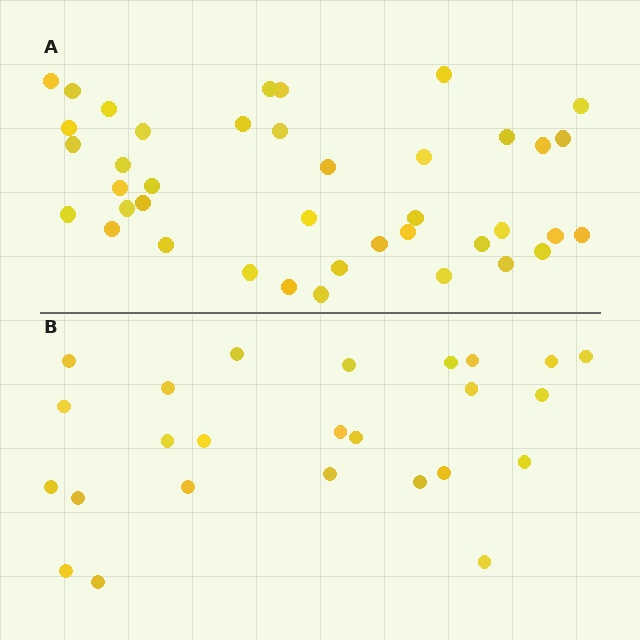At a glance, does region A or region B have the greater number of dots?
Region A (the top region) has more dots.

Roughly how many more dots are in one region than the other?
Region A has approximately 15 more dots than region B.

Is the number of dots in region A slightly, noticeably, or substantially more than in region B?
Region A has substantially more. The ratio is roughly 1.6 to 1.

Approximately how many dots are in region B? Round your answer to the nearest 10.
About 20 dots. (The exact count is 25, which rounds to 20.)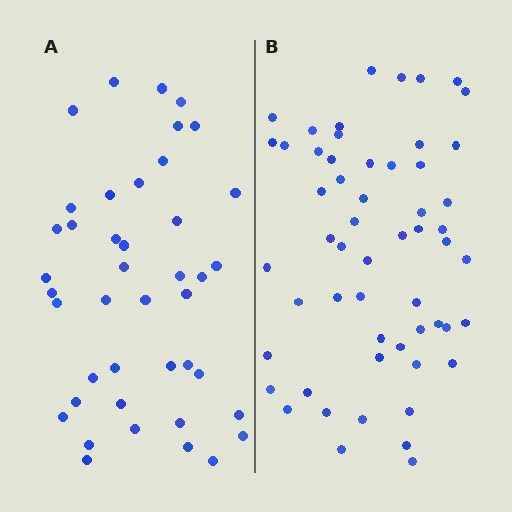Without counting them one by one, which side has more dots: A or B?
Region B (the right region) has more dots.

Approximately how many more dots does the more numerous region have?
Region B has approximately 15 more dots than region A.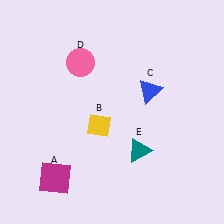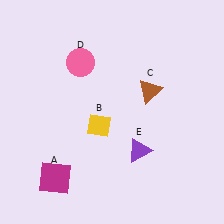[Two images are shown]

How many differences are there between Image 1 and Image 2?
There are 2 differences between the two images.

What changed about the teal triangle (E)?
In Image 1, E is teal. In Image 2, it changed to purple.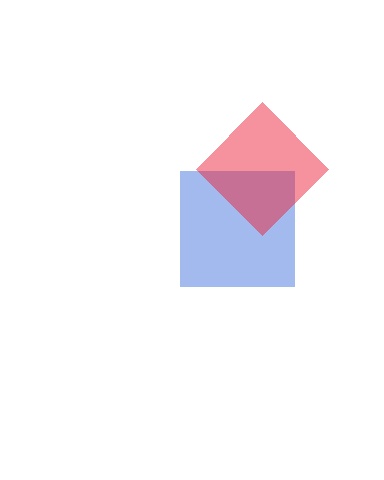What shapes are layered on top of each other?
The layered shapes are: a blue square, a red diamond.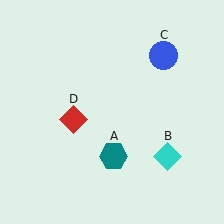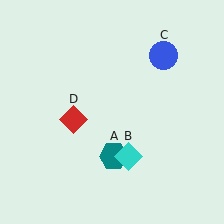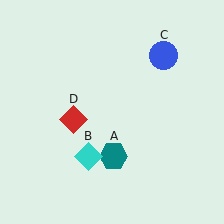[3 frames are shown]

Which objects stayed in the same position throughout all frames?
Teal hexagon (object A) and blue circle (object C) and red diamond (object D) remained stationary.